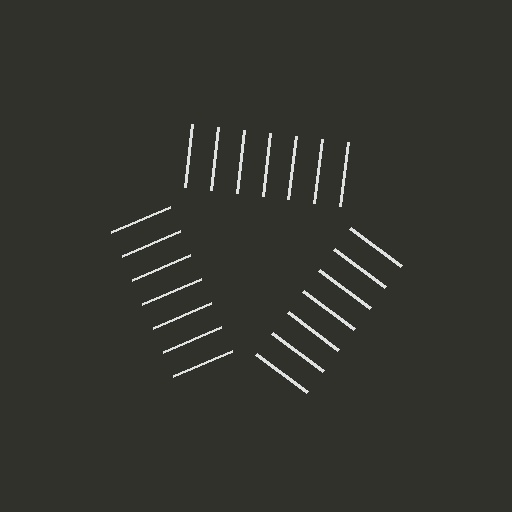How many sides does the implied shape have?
3 sides — the line-ends trace a triangle.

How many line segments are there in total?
21 — 7 along each of the 3 edges.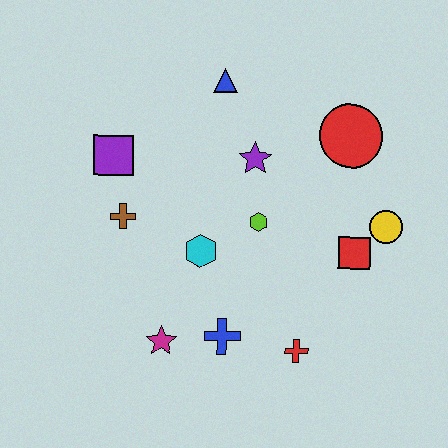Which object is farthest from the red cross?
The blue triangle is farthest from the red cross.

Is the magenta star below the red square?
Yes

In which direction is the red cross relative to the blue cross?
The red cross is to the right of the blue cross.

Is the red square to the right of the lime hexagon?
Yes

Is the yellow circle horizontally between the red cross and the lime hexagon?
No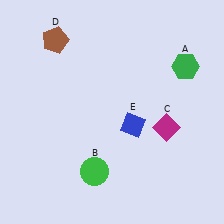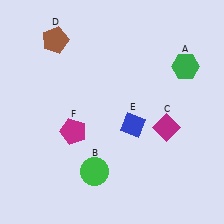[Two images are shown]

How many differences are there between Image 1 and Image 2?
There is 1 difference between the two images.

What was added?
A magenta pentagon (F) was added in Image 2.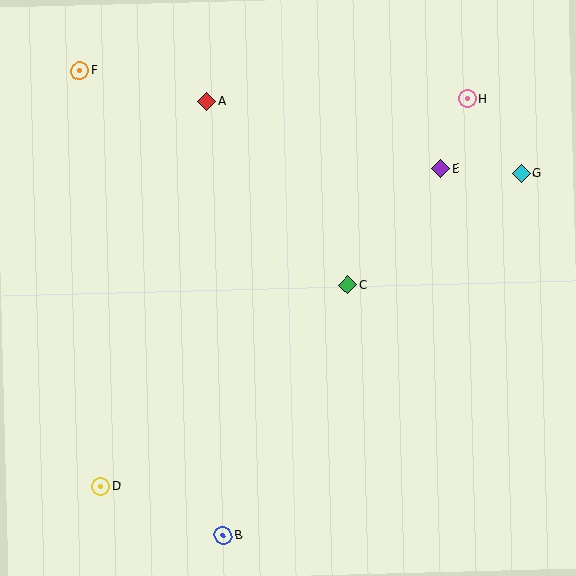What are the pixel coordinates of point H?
Point H is at (467, 99).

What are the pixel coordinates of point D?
Point D is at (101, 486).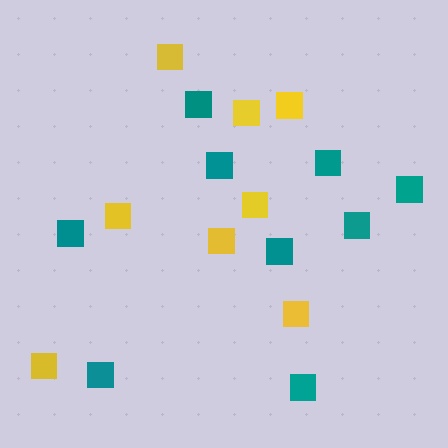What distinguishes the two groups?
There are 2 groups: one group of teal squares (9) and one group of yellow squares (8).